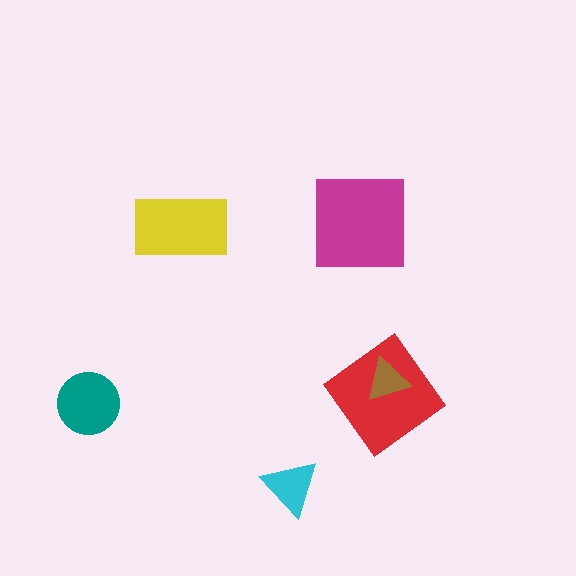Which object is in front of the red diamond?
The brown triangle is in front of the red diamond.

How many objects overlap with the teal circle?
0 objects overlap with the teal circle.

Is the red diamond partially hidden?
Yes, it is partially covered by another shape.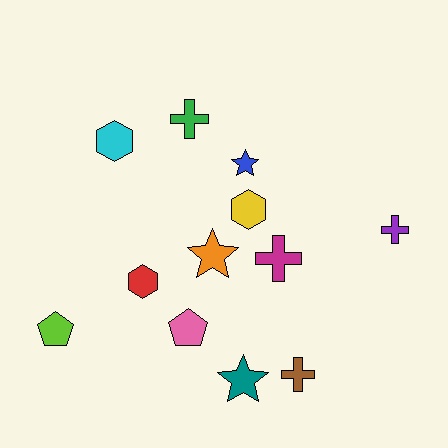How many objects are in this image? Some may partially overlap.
There are 12 objects.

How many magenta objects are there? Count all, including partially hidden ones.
There is 1 magenta object.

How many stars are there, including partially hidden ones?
There are 3 stars.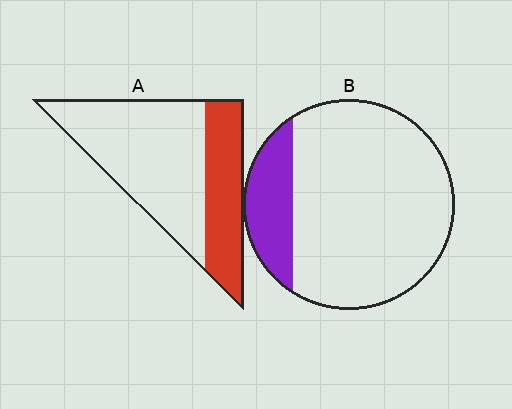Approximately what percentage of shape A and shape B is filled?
A is approximately 35% and B is approximately 20%.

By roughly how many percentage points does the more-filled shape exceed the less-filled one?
By roughly 15 percentage points (A over B).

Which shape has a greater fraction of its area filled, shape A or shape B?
Shape A.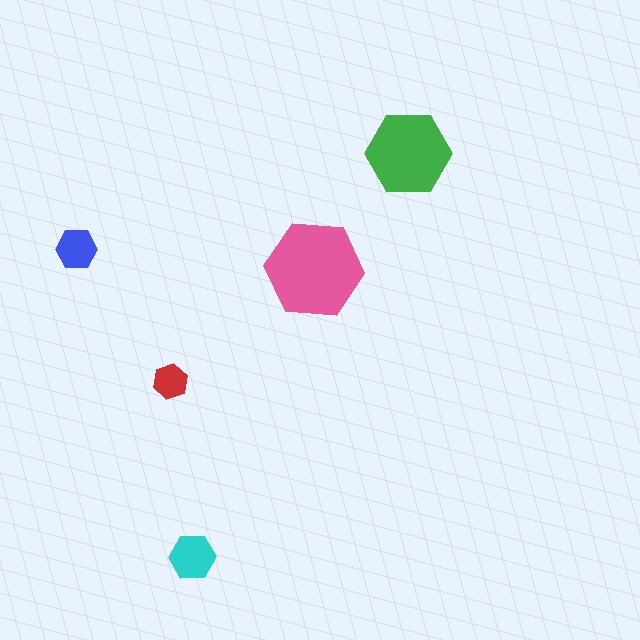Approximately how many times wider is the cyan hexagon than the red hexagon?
About 1.5 times wider.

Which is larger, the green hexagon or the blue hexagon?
The green one.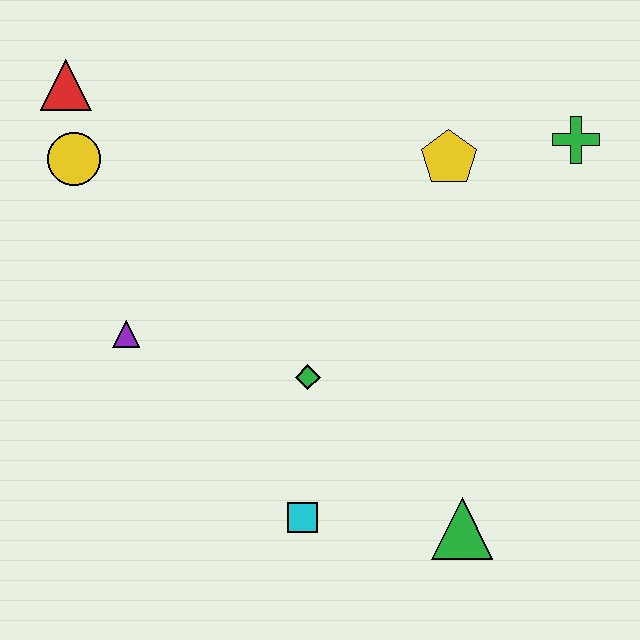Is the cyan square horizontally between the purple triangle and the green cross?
Yes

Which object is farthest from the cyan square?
The red triangle is farthest from the cyan square.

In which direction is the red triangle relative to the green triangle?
The red triangle is above the green triangle.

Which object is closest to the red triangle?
The yellow circle is closest to the red triangle.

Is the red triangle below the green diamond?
No